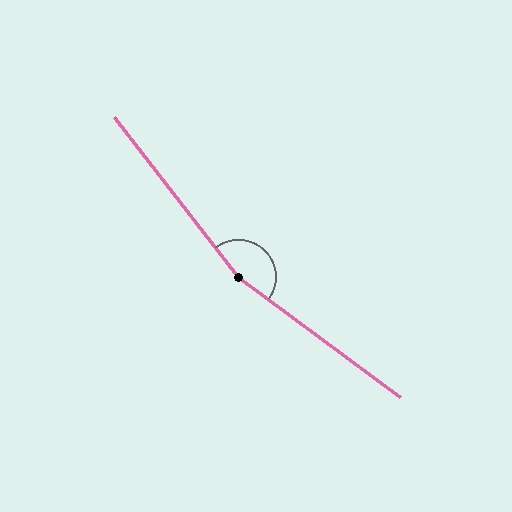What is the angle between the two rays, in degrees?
Approximately 165 degrees.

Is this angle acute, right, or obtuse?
It is obtuse.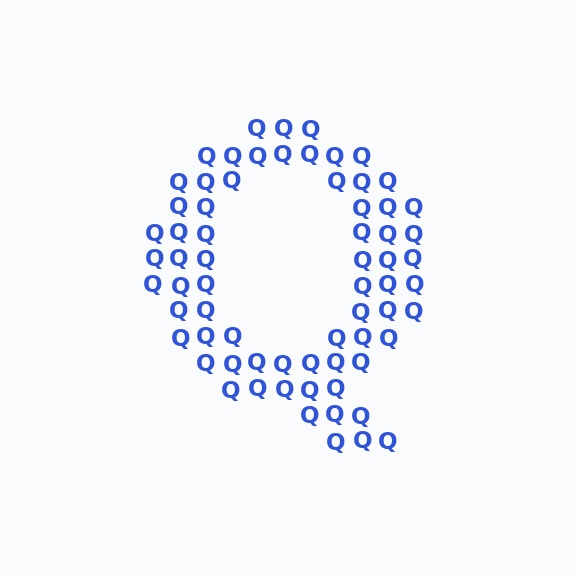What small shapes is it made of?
It is made of small letter Q's.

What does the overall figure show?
The overall figure shows the letter Q.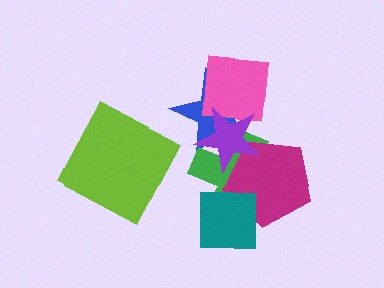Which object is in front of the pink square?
The purple star is in front of the pink square.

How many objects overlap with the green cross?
4 objects overlap with the green cross.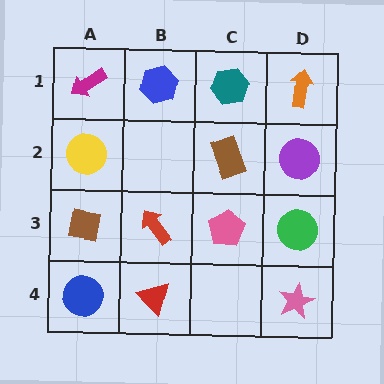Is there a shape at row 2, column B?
No, that cell is empty.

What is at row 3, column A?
A brown square.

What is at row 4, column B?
A red triangle.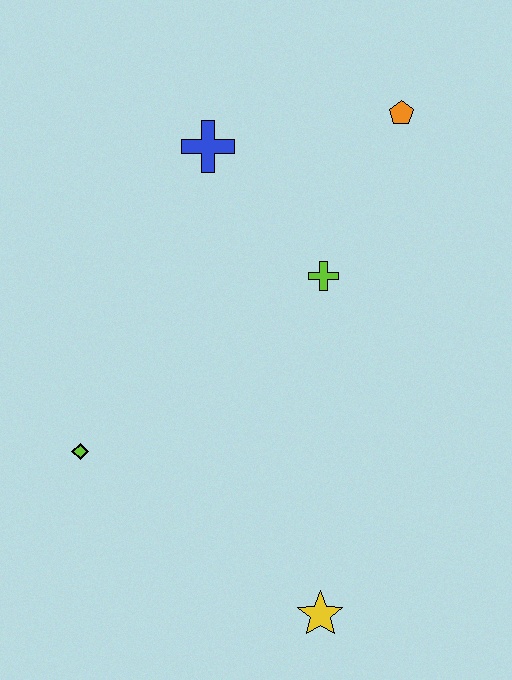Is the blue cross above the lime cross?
Yes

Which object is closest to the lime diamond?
The yellow star is closest to the lime diamond.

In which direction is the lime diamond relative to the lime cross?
The lime diamond is to the left of the lime cross.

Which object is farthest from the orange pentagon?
The yellow star is farthest from the orange pentagon.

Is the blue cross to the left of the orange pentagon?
Yes